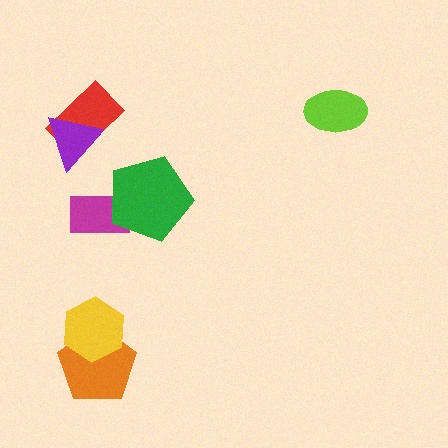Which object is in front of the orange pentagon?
The yellow hexagon is in front of the orange pentagon.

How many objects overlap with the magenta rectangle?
1 object overlaps with the magenta rectangle.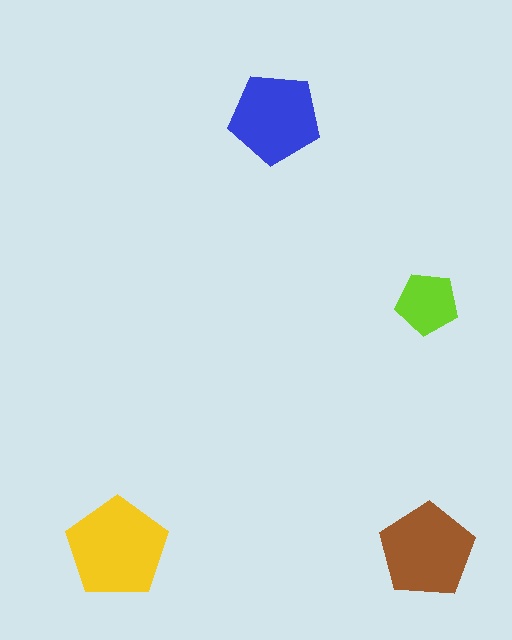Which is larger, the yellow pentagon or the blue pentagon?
The yellow one.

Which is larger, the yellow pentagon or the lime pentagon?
The yellow one.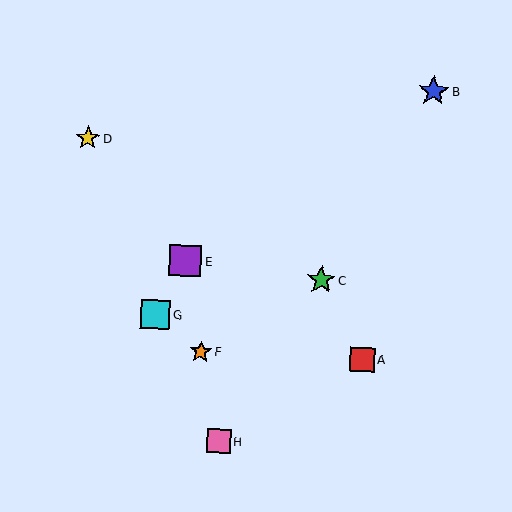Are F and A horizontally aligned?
Yes, both are at y≈352.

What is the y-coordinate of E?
Object E is at y≈261.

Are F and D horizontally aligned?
No, F is at y≈352 and D is at y≈138.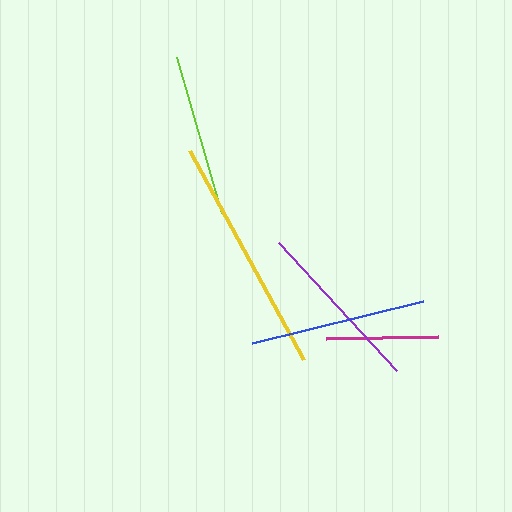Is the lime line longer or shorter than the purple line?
The purple line is longer than the lime line.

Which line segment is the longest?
The yellow line is the longest at approximately 239 pixels.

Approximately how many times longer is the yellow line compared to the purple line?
The yellow line is approximately 1.4 times the length of the purple line.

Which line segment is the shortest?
The magenta line is the shortest at approximately 112 pixels.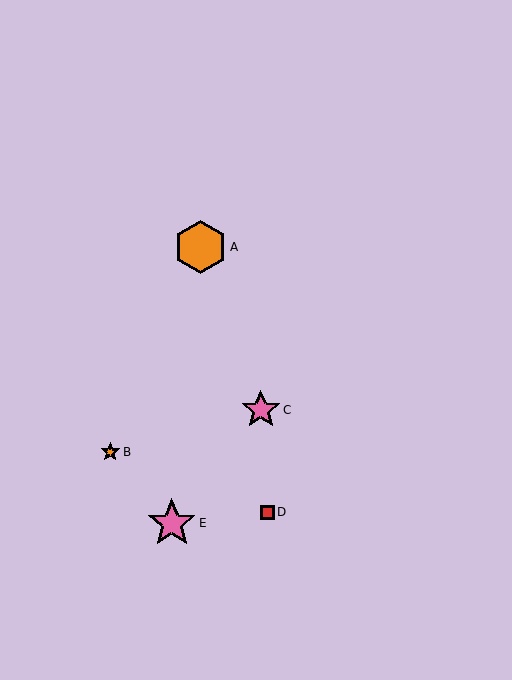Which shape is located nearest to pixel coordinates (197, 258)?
The orange hexagon (labeled A) at (200, 247) is nearest to that location.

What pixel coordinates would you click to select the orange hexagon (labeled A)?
Click at (200, 247) to select the orange hexagon A.